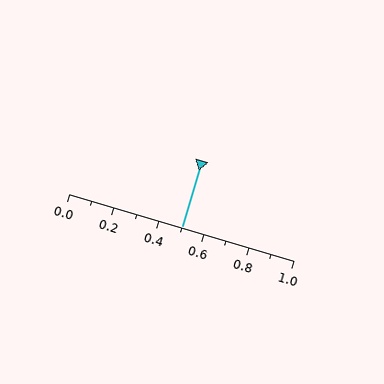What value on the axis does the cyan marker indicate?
The marker indicates approximately 0.5.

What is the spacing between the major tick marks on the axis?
The major ticks are spaced 0.2 apart.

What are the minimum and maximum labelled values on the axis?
The axis runs from 0.0 to 1.0.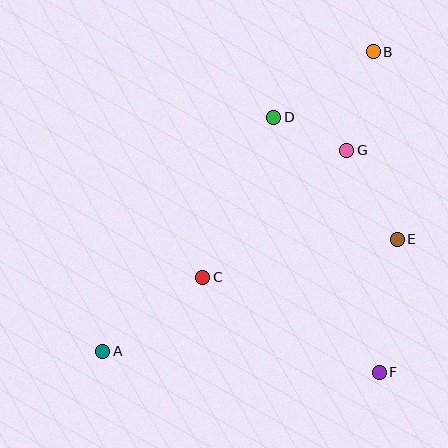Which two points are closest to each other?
Points D and G are closest to each other.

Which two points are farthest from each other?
Points A and B are farthest from each other.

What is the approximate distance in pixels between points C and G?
The distance between C and G is approximately 192 pixels.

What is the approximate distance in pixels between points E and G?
The distance between E and G is approximately 103 pixels.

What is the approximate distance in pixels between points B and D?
The distance between B and D is approximately 119 pixels.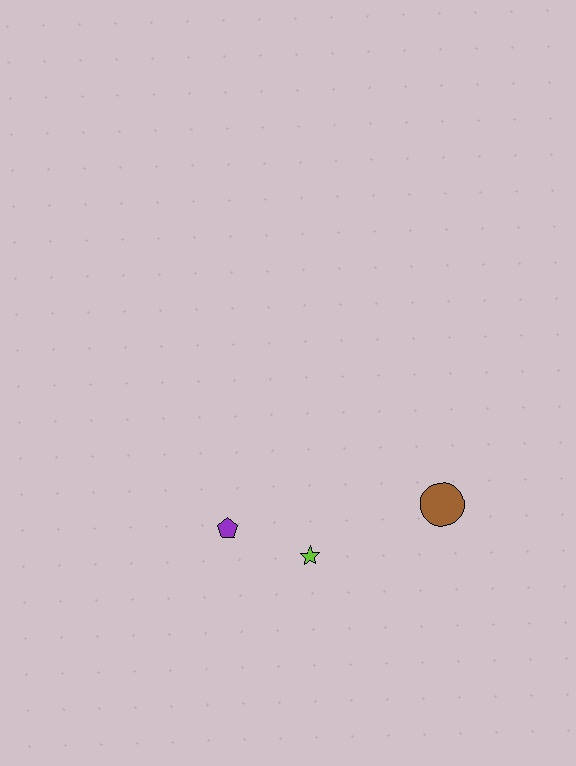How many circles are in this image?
There is 1 circle.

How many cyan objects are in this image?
There are no cyan objects.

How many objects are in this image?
There are 3 objects.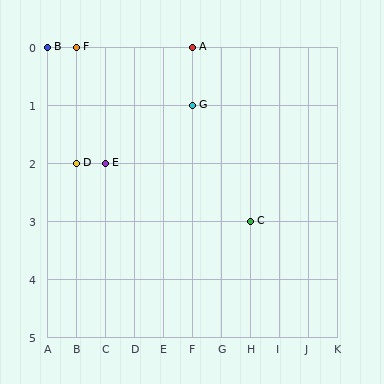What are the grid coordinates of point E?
Point E is at grid coordinates (C, 2).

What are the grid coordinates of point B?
Point B is at grid coordinates (A, 0).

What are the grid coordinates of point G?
Point G is at grid coordinates (F, 1).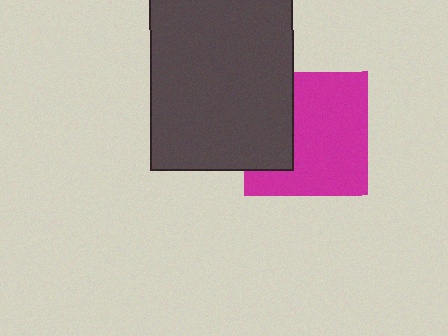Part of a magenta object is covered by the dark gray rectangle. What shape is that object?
It is a square.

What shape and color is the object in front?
The object in front is a dark gray rectangle.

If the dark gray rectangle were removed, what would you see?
You would see the complete magenta square.